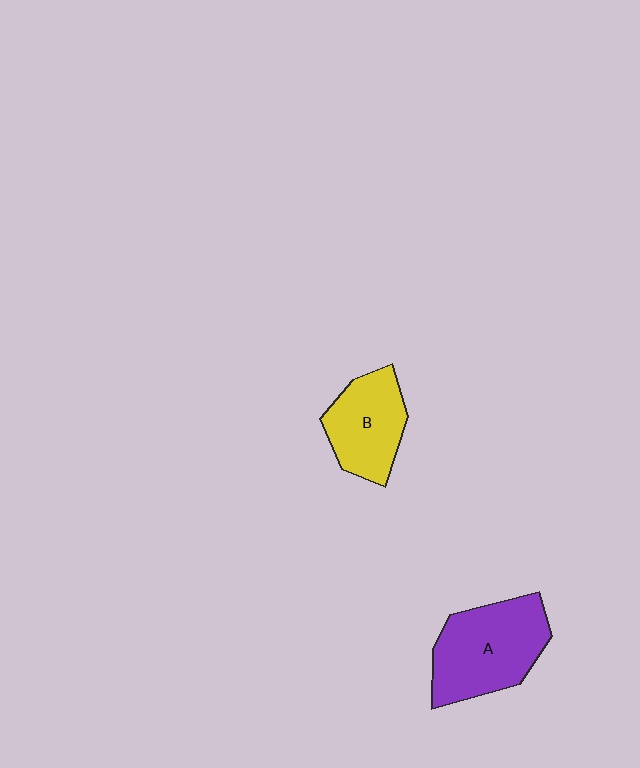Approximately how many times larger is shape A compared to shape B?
Approximately 1.4 times.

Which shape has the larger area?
Shape A (purple).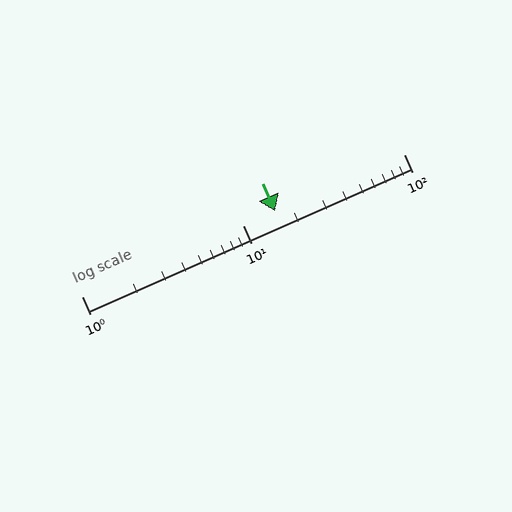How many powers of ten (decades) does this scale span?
The scale spans 2 decades, from 1 to 100.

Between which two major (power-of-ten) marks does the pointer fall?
The pointer is between 10 and 100.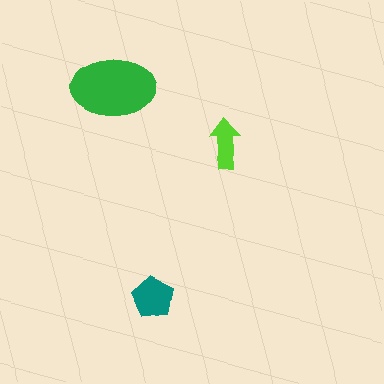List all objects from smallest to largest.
The lime arrow, the teal pentagon, the green ellipse.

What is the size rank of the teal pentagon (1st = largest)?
2nd.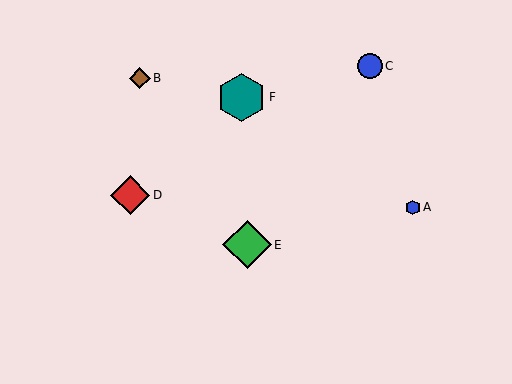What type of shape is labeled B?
Shape B is a brown diamond.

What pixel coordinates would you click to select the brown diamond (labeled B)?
Click at (140, 78) to select the brown diamond B.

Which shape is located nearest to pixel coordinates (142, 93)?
The brown diamond (labeled B) at (140, 78) is nearest to that location.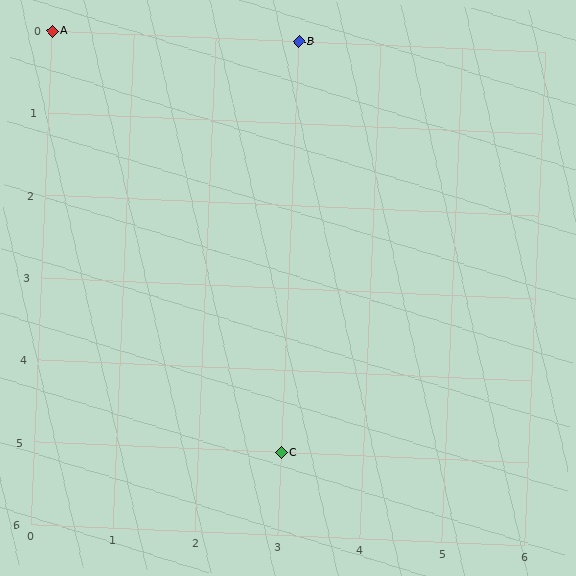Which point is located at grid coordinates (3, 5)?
Point C is at (3, 5).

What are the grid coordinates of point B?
Point B is at grid coordinates (3, 0).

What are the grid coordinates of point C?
Point C is at grid coordinates (3, 5).